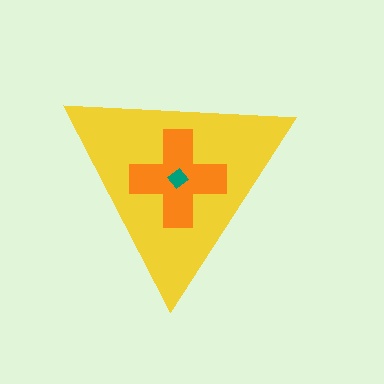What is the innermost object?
The teal diamond.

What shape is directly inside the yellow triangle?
The orange cross.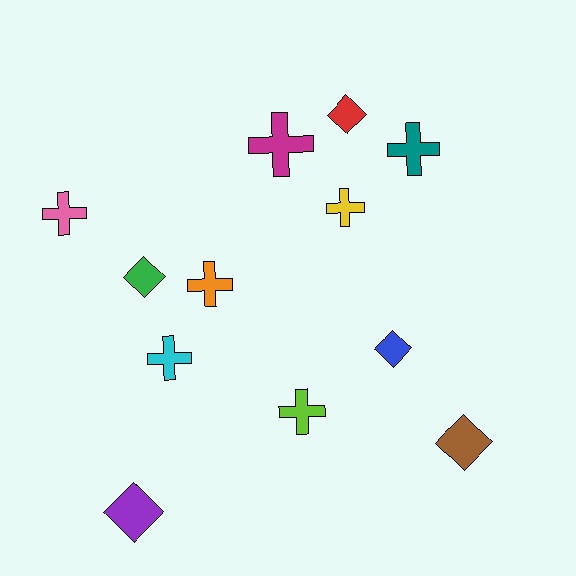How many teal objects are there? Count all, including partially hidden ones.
There is 1 teal object.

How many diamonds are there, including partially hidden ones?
There are 5 diamonds.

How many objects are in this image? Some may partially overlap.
There are 12 objects.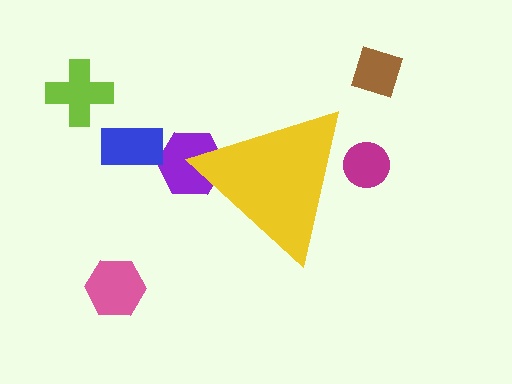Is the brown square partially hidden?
No, the brown square is fully visible.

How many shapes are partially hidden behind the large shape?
2 shapes are partially hidden.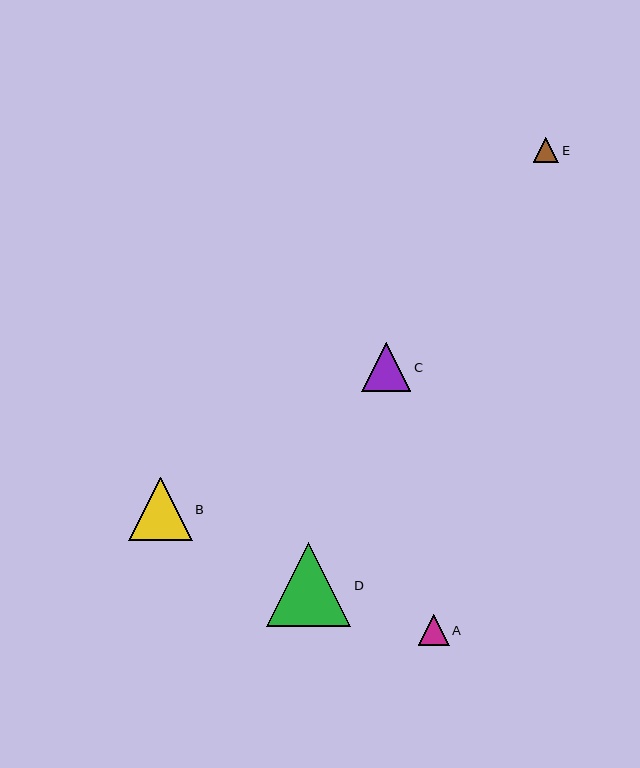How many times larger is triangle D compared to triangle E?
Triangle D is approximately 3.3 times the size of triangle E.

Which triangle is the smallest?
Triangle E is the smallest with a size of approximately 25 pixels.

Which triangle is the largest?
Triangle D is the largest with a size of approximately 84 pixels.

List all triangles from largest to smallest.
From largest to smallest: D, B, C, A, E.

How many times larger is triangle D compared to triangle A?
Triangle D is approximately 2.7 times the size of triangle A.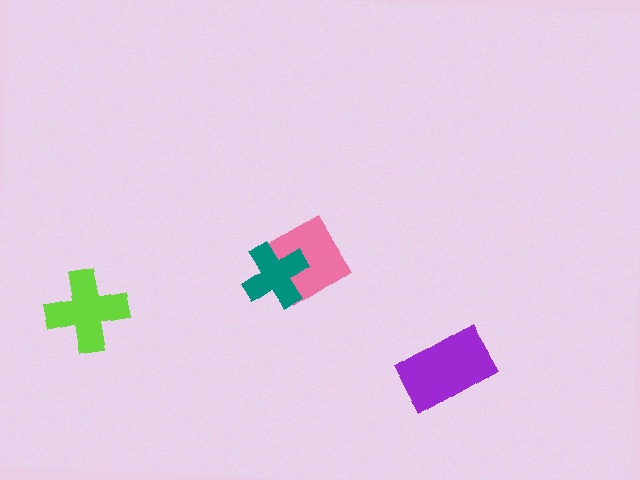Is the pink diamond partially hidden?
Yes, it is partially covered by another shape.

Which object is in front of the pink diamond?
The teal cross is in front of the pink diamond.